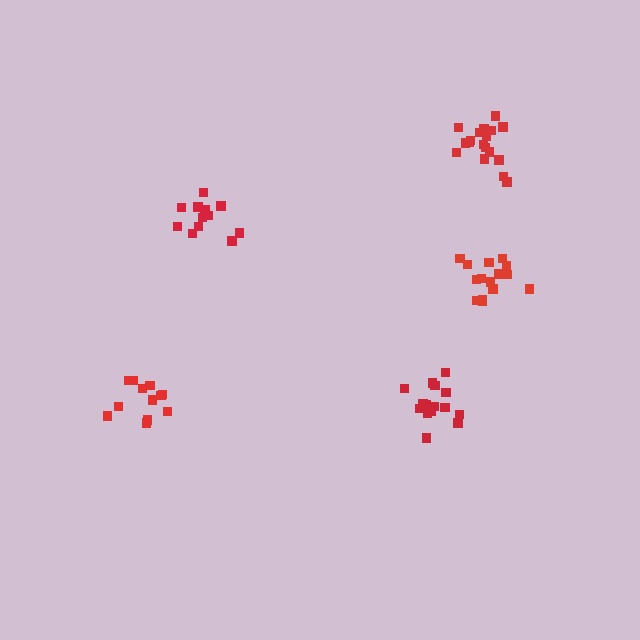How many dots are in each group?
Group 1: 12 dots, Group 2: 16 dots, Group 3: 15 dots, Group 4: 14 dots, Group 5: 18 dots (75 total).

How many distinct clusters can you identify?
There are 5 distinct clusters.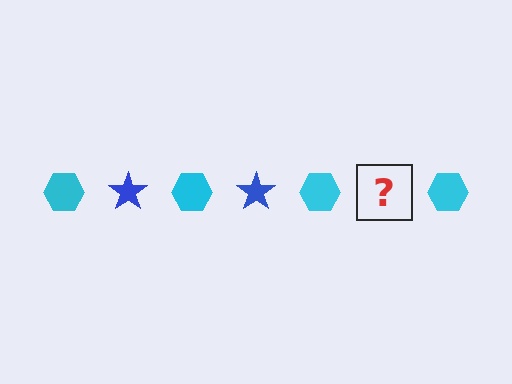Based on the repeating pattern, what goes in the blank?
The blank should be a blue star.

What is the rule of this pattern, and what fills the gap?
The rule is that the pattern alternates between cyan hexagon and blue star. The gap should be filled with a blue star.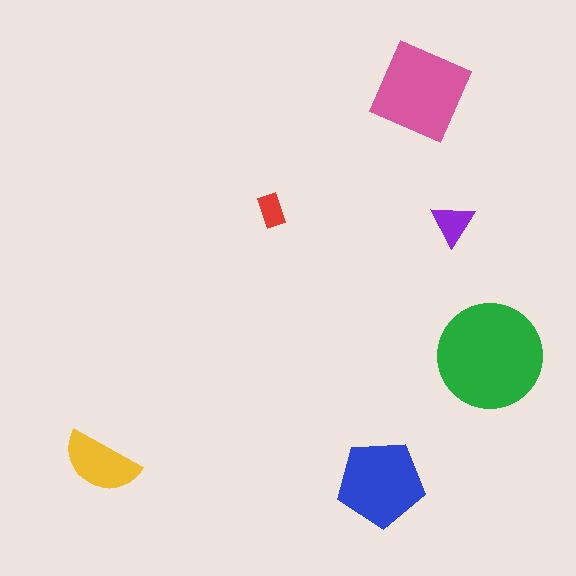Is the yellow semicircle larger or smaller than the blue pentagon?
Smaller.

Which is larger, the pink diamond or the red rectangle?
The pink diamond.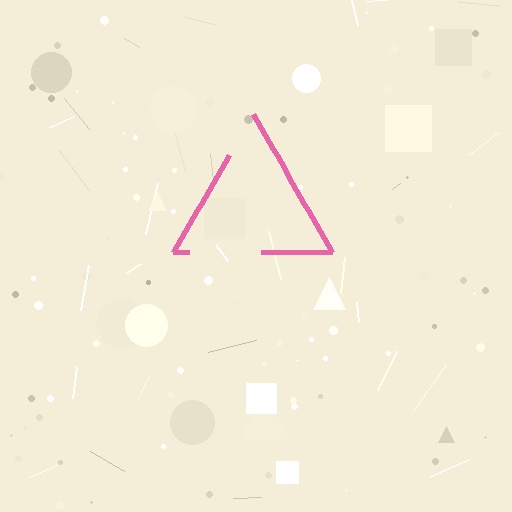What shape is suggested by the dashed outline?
The dashed outline suggests a triangle.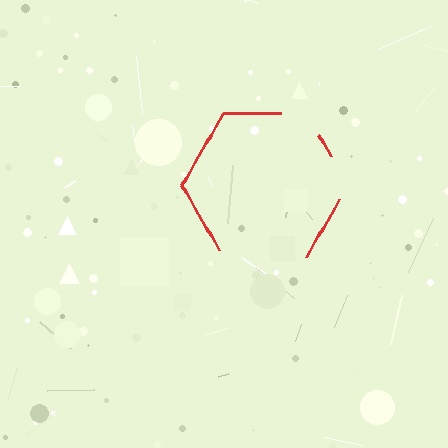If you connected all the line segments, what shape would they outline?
They would outline a hexagon.